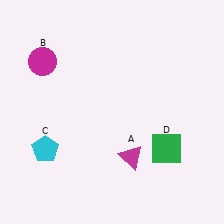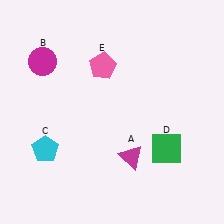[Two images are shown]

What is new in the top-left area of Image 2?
A pink pentagon (E) was added in the top-left area of Image 2.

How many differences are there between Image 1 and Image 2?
There is 1 difference between the two images.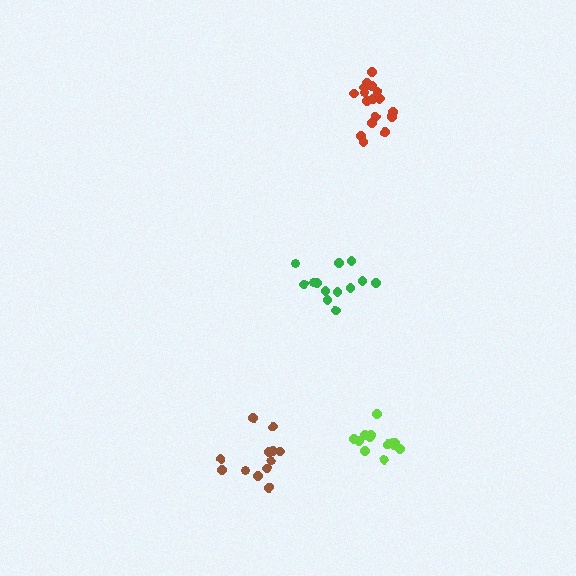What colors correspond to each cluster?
The clusters are colored: green, brown, red, lime.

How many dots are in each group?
Group 1: 13 dots, Group 2: 12 dots, Group 3: 18 dots, Group 4: 13 dots (56 total).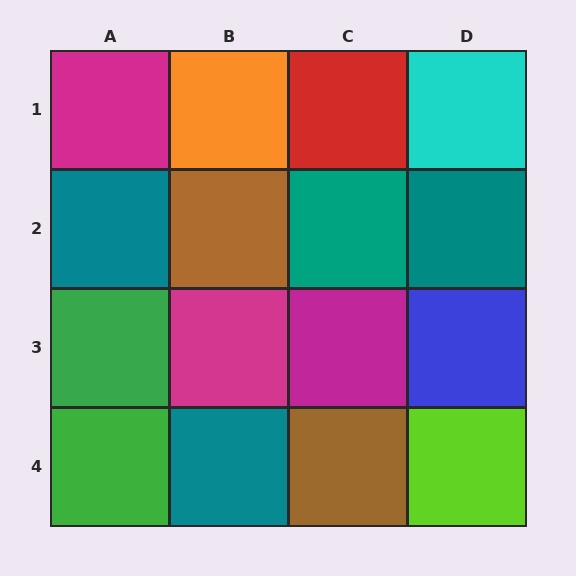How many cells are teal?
4 cells are teal.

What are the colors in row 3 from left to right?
Green, magenta, magenta, blue.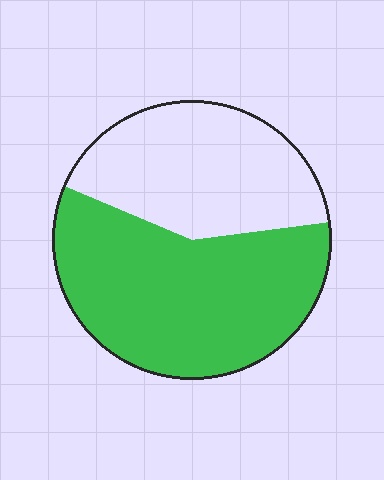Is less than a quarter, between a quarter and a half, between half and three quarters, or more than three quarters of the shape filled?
Between half and three quarters.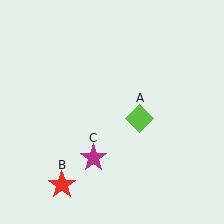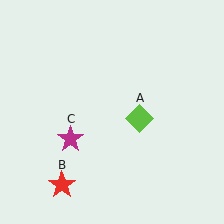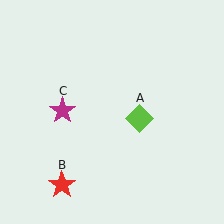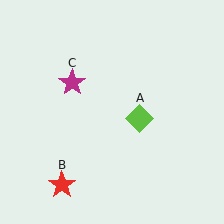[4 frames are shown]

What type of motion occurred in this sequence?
The magenta star (object C) rotated clockwise around the center of the scene.